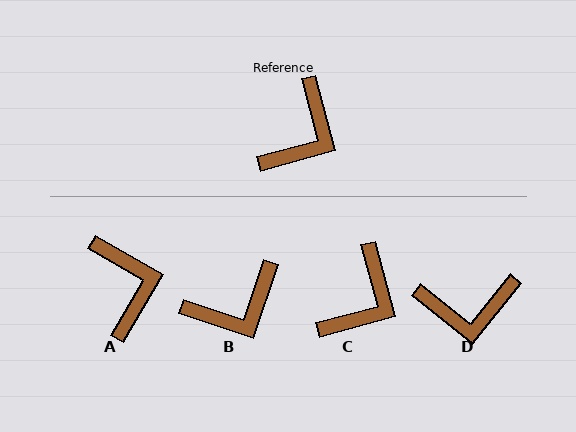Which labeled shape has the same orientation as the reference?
C.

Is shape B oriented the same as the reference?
No, it is off by about 33 degrees.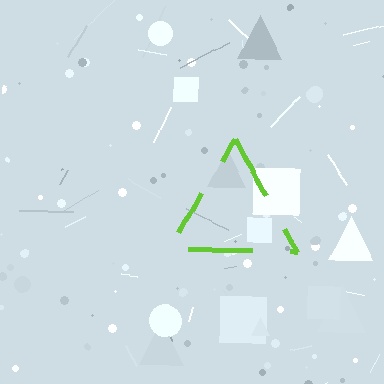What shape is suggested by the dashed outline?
The dashed outline suggests a triangle.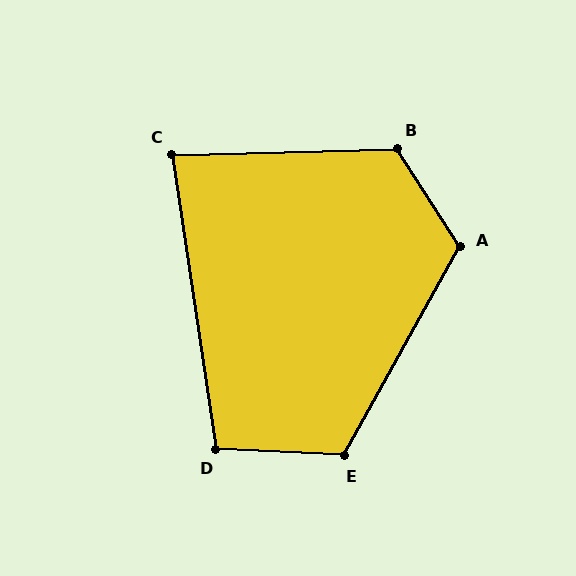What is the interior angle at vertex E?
Approximately 116 degrees (obtuse).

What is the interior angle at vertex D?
Approximately 101 degrees (obtuse).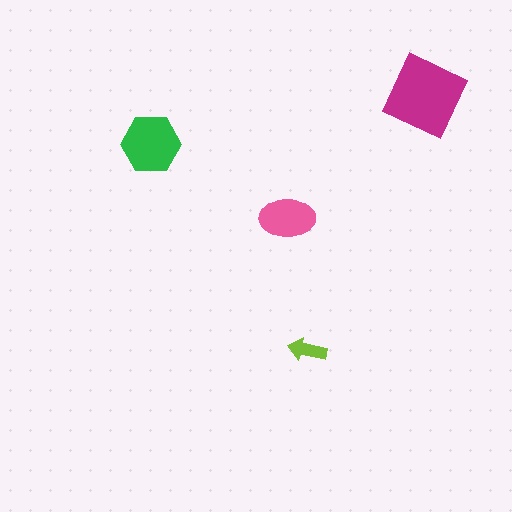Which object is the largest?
The magenta square.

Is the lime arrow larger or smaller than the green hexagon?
Smaller.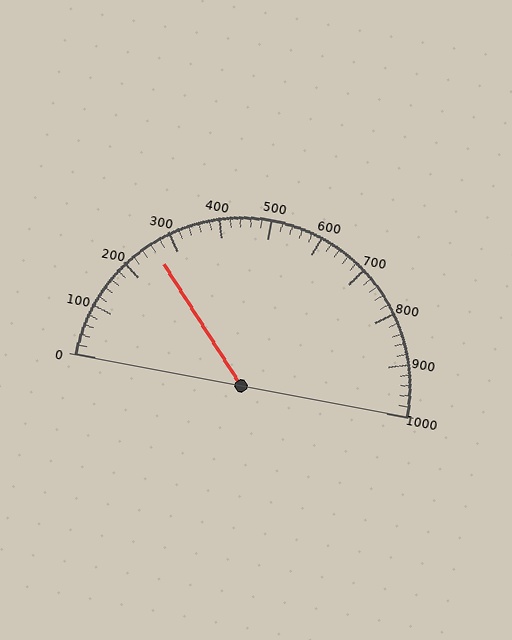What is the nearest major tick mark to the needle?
The nearest major tick mark is 300.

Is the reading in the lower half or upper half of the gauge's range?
The reading is in the lower half of the range (0 to 1000).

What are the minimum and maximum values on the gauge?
The gauge ranges from 0 to 1000.